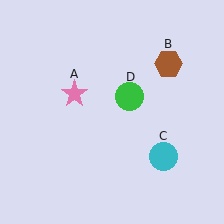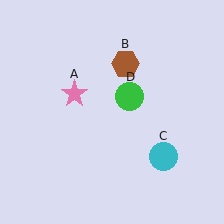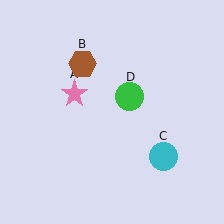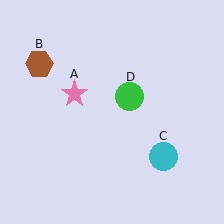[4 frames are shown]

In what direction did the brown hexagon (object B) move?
The brown hexagon (object B) moved left.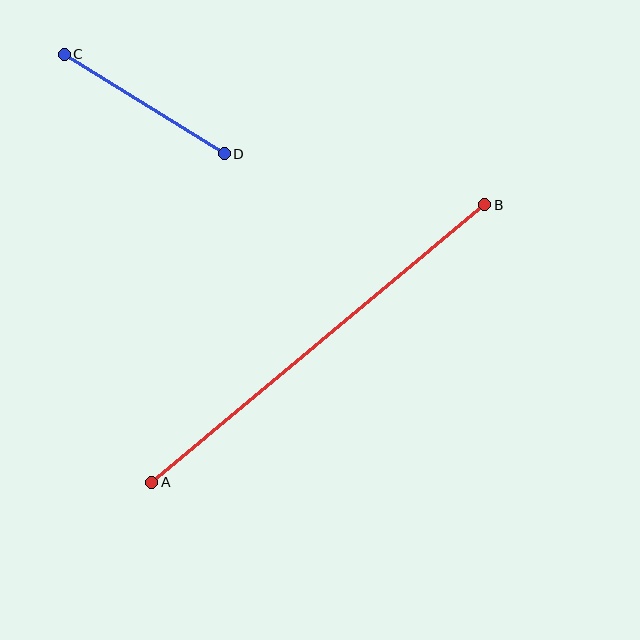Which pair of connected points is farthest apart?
Points A and B are farthest apart.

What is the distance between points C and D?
The distance is approximately 189 pixels.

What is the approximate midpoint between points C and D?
The midpoint is at approximately (144, 104) pixels.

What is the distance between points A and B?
The distance is approximately 433 pixels.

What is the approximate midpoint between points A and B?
The midpoint is at approximately (318, 344) pixels.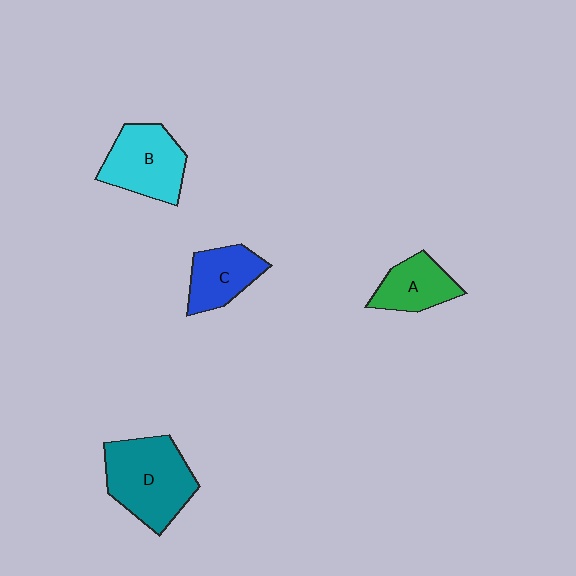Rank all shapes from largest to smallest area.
From largest to smallest: D (teal), B (cyan), C (blue), A (green).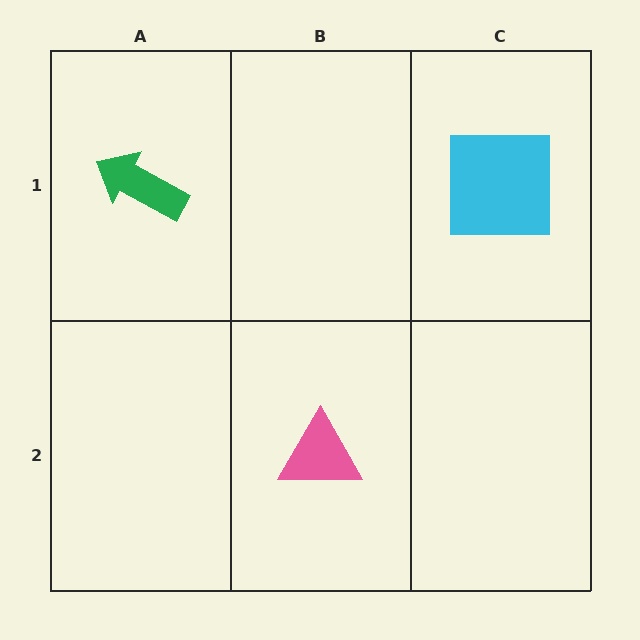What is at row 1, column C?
A cyan square.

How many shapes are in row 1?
2 shapes.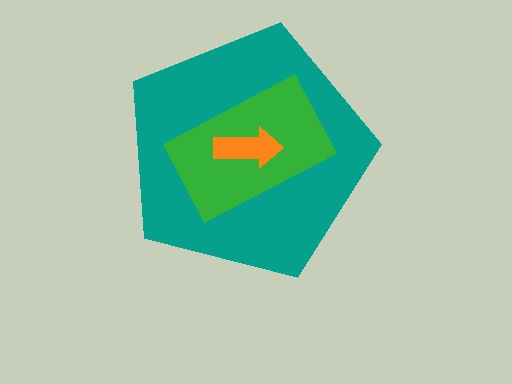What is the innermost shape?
The orange arrow.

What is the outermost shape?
The teal pentagon.